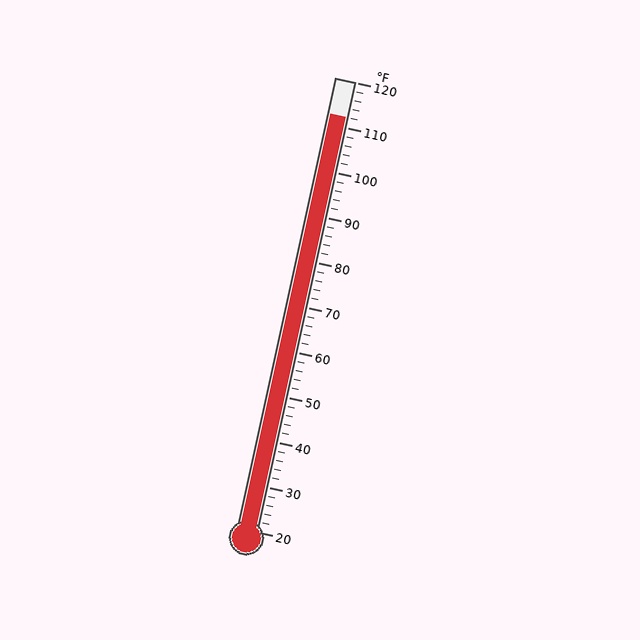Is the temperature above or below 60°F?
The temperature is above 60°F.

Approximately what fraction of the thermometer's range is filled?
The thermometer is filled to approximately 90% of its range.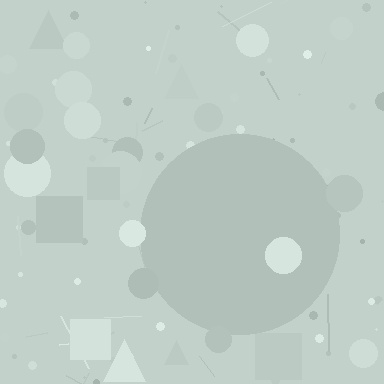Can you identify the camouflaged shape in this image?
The camouflaged shape is a circle.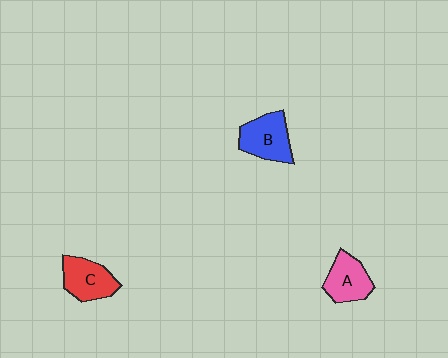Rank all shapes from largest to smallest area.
From largest to smallest: B (blue), C (red), A (pink).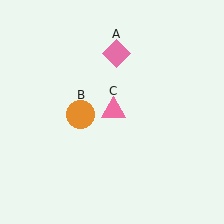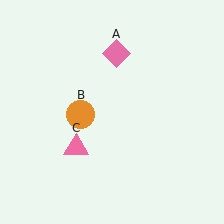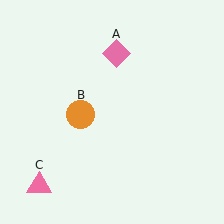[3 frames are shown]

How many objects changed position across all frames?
1 object changed position: pink triangle (object C).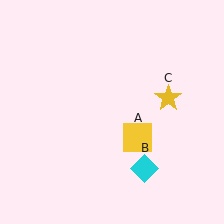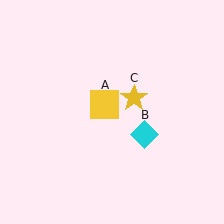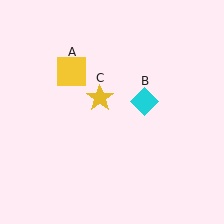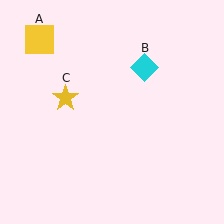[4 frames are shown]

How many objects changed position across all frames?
3 objects changed position: yellow square (object A), cyan diamond (object B), yellow star (object C).